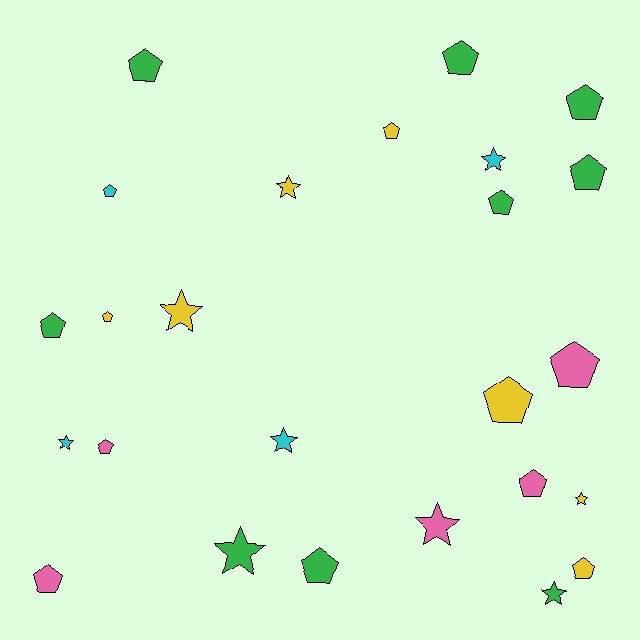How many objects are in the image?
There are 25 objects.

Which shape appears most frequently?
Pentagon, with 16 objects.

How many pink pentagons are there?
There are 4 pink pentagons.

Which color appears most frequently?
Green, with 9 objects.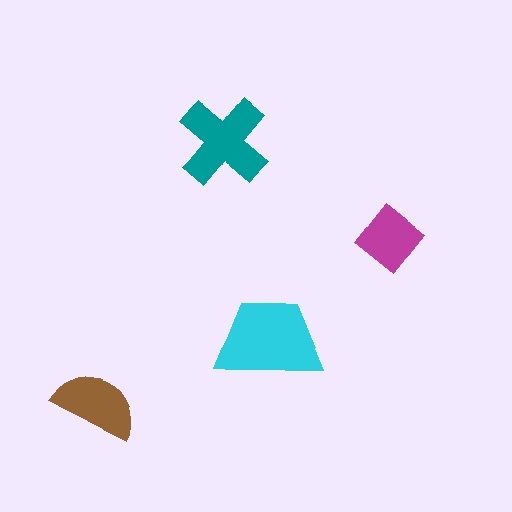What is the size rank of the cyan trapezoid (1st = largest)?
1st.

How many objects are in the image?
There are 4 objects in the image.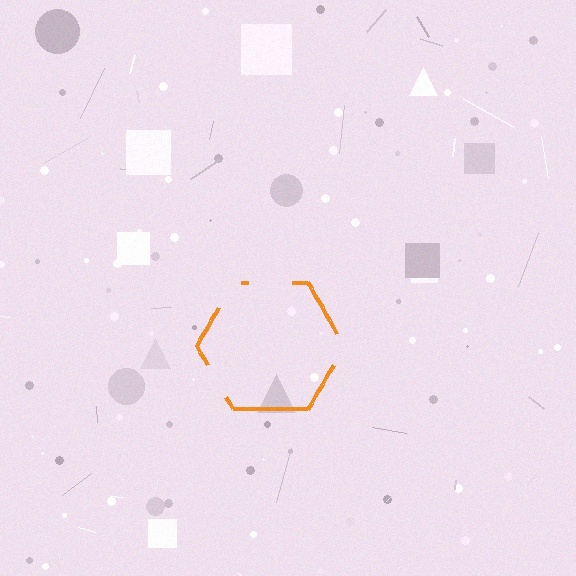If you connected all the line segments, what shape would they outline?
They would outline a hexagon.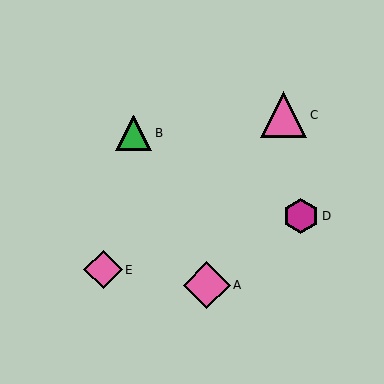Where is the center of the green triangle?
The center of the green triangle is at (134, 133).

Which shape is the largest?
The pink diamond (labeled A) is the largest.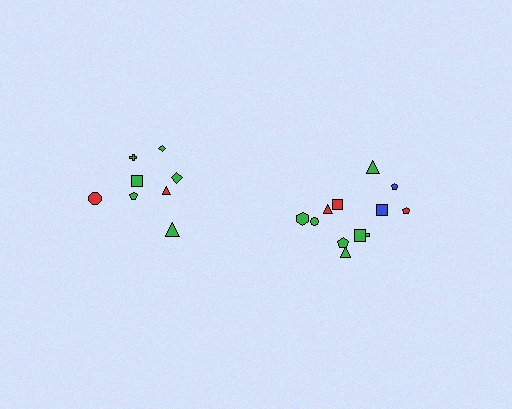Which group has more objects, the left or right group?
The right group.